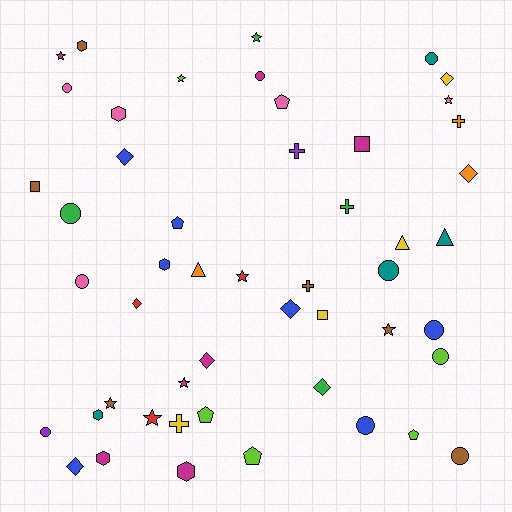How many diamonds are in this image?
There are 8 diamonds.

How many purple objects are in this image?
There are 2 purple objects.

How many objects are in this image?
There are 50 objects.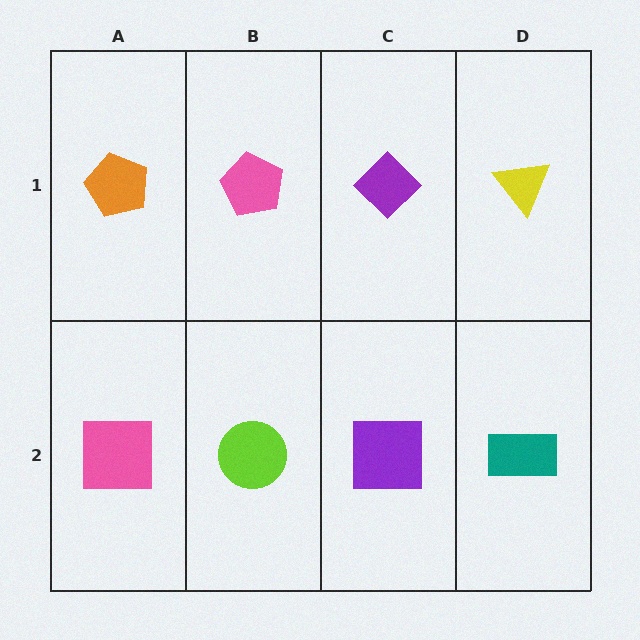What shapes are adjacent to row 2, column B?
A pink pentagon (row 1, column B), a pink square (row 2, column A), a purple square (row 2, column C).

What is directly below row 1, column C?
A purple square.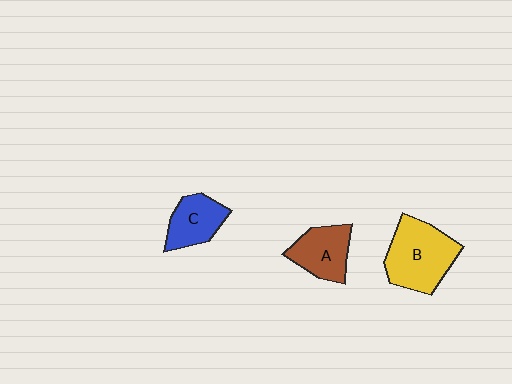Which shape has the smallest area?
Shape C (blue).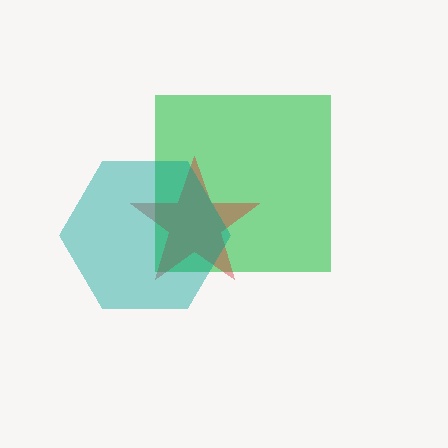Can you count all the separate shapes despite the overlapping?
Yes, there are 3 separate shapes.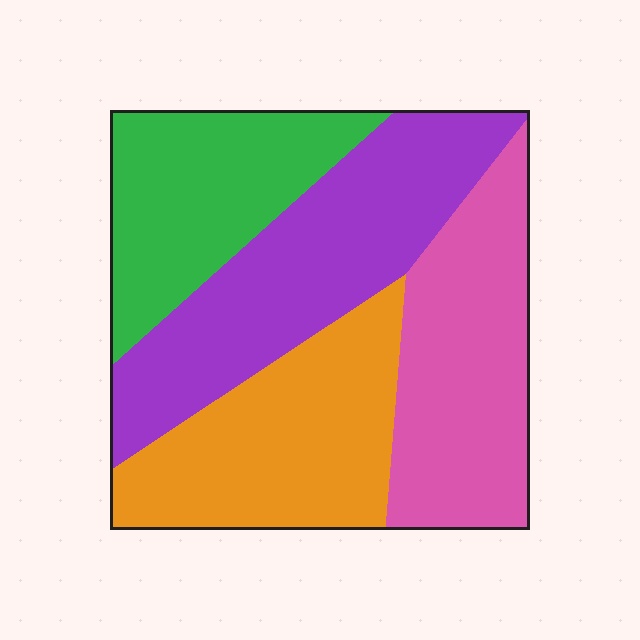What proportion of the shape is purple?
Purple covers 29% of the shape.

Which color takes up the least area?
Green, at roughly 20%.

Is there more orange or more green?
Orange.